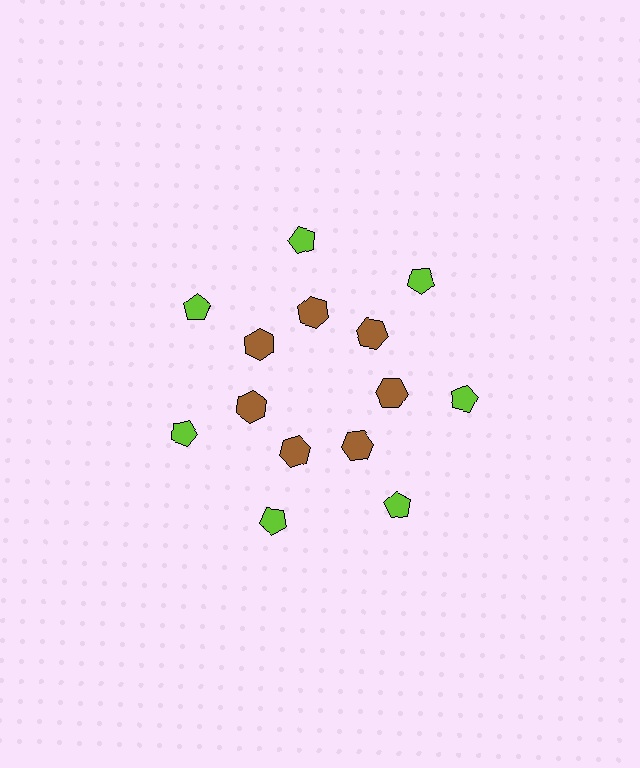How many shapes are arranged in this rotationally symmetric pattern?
There are 14 shapes, arranged in 7 groups of 2.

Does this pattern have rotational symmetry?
Yes, this pattern has 7-fold rotational symmetry. It looks the same after rotating 51 degrees around the center.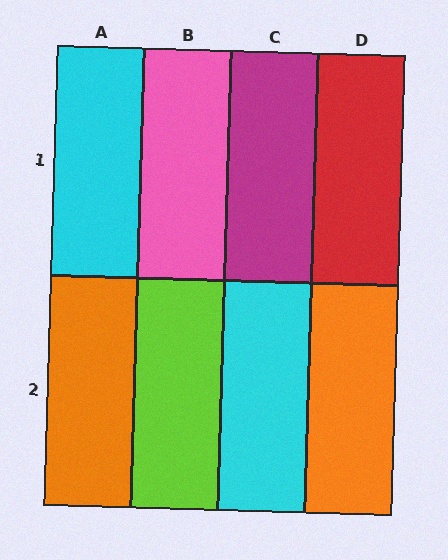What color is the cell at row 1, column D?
Red.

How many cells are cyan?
2 cells are cyan.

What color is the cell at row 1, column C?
Magenta.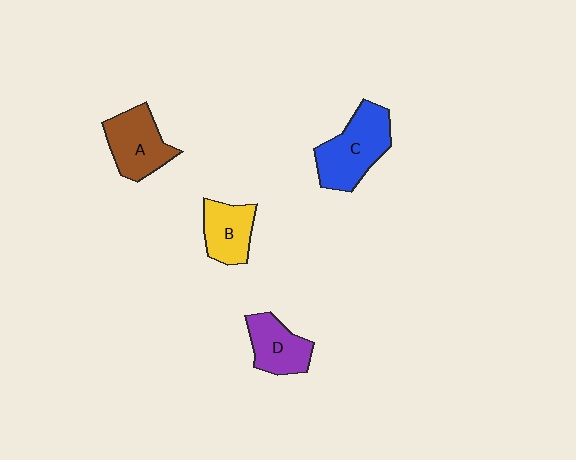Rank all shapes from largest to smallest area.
From largest to smallest: C (blue), A (brown), D (purple), B (yellow).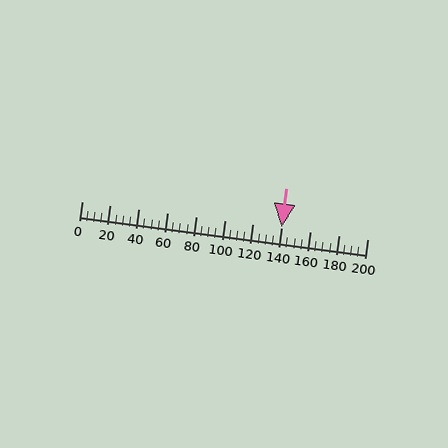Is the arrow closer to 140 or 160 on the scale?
The arrow is closer to 140.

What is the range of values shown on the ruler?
The ruler shows values from 0 to 200.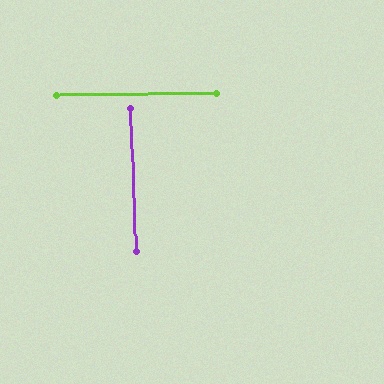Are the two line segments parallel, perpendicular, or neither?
Perpendicular — they meet at approximately 88°.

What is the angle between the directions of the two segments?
Approximately 88 degrees.